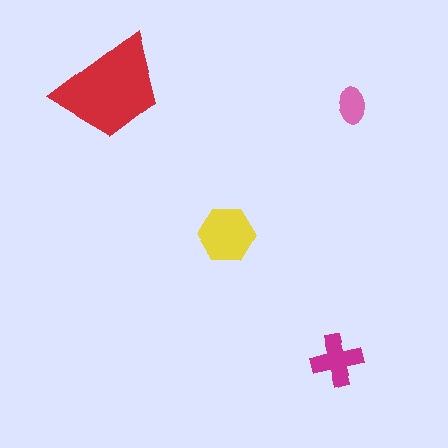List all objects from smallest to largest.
The pink ellipse, the magenta cross, the yellow hexagon, the red trapezoid.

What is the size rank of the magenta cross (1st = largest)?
3rd.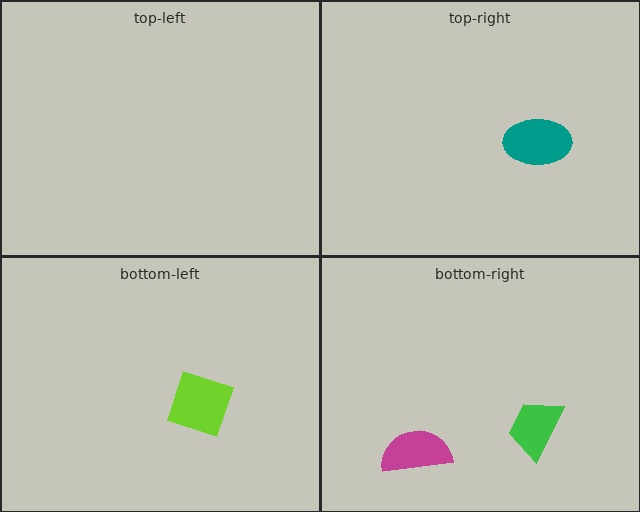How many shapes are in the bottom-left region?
1.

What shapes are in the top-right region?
The teal ellipse.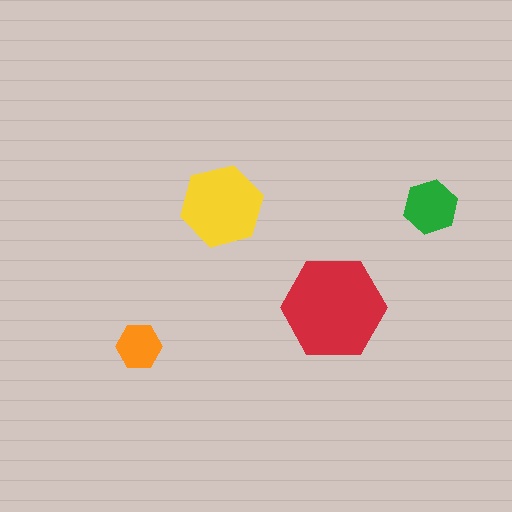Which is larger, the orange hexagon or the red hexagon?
The red one.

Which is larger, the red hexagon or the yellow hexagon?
The red one.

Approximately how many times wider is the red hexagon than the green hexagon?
About 2 times wider.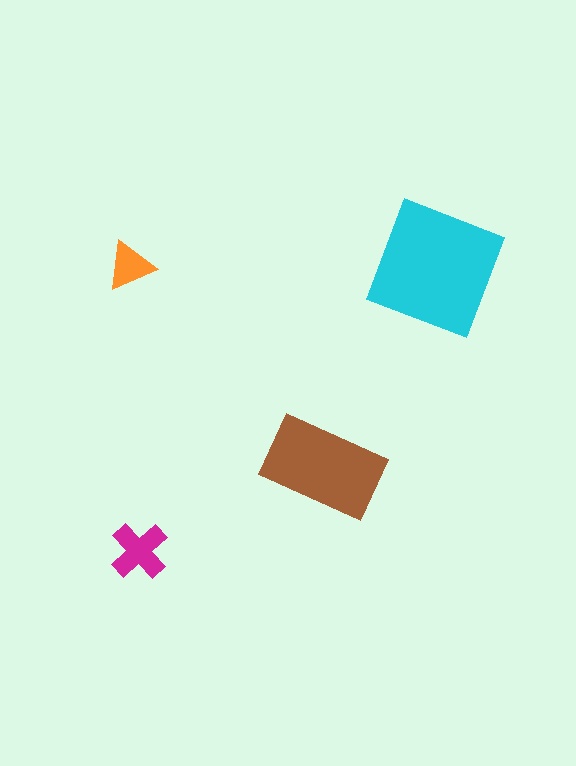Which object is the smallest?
The orange triangle.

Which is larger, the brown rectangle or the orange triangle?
The brown rectangle.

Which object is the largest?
The cyan square.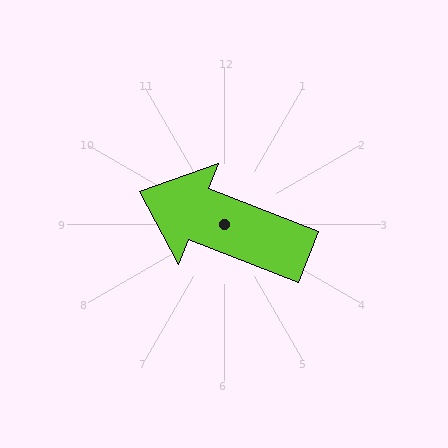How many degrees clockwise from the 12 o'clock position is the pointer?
Approximately 291 degrees.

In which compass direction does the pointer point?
West.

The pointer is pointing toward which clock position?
Roughly 10 o'clock.